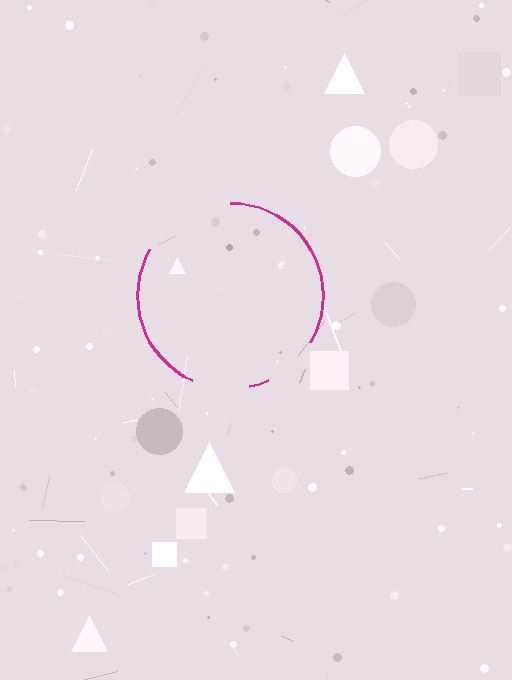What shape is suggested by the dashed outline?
The dashed outline suggests a circle.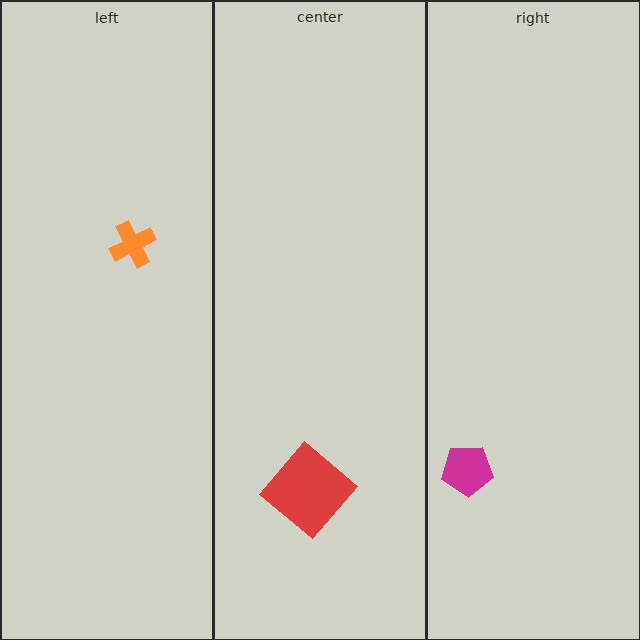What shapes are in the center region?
The red diamond.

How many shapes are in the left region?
1.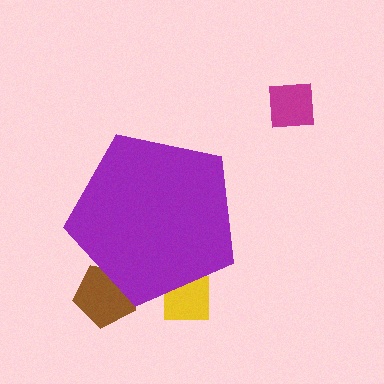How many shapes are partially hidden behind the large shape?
2 shapes are partially hidden.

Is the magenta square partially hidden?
No, the magenta square is fully visible.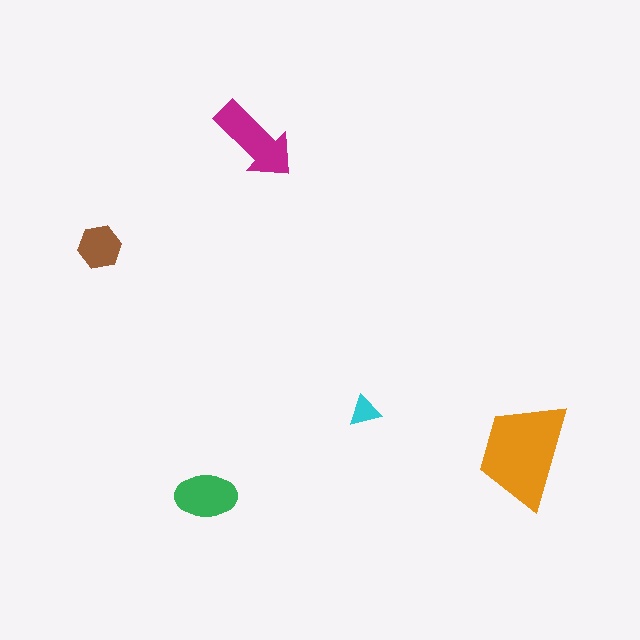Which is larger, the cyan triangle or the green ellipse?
The green ellipse.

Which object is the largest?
The orange trapezoid.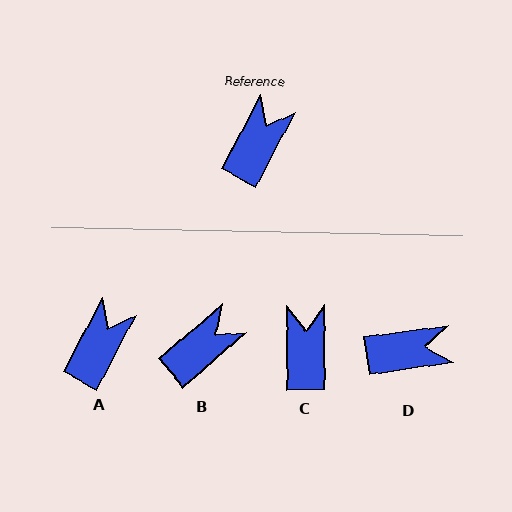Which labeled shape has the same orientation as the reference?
A.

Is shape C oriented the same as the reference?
No, it is off by about 28 degrees.